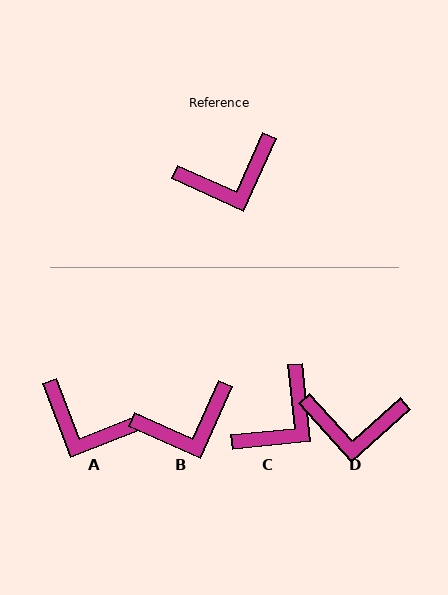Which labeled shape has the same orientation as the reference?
B.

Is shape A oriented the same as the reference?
No, it is off by about 45 degrees.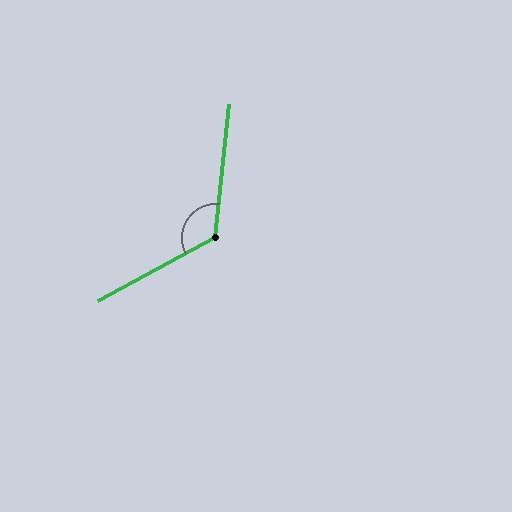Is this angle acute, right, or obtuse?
It is obtuse.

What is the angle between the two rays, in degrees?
Approximately 124 degrees.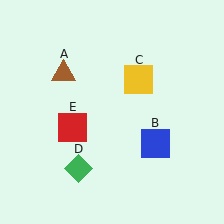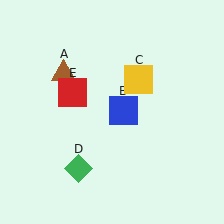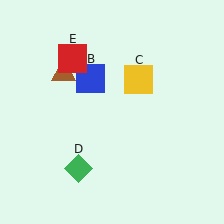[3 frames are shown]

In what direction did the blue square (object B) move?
The blue square (object B) moved up and to the left.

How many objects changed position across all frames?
2 objects changed position: blue square (object B), red square (object E).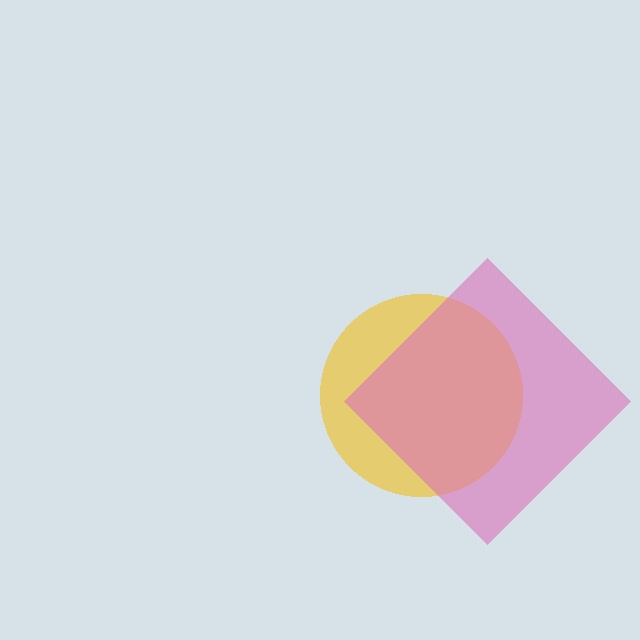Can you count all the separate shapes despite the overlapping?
Yes, there are 2 separate shapes.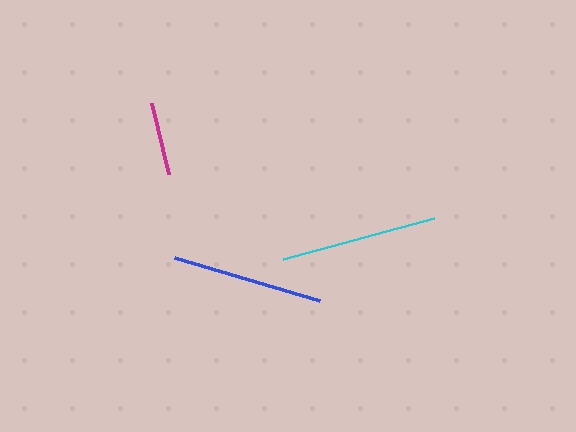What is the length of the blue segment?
The blue segment is approximately 152 pixels long.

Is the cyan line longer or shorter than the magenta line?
The cyan line is longer than the magenta line.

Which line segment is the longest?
The cyan line is the longest at approximately 156 pixels.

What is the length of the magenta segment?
The magenta segment is approximately 73 pixels long.